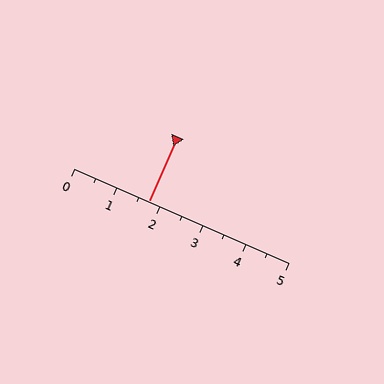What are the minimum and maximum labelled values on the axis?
The axis runs from 0 to 5.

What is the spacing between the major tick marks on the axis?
The major ticks are spaced 1 apart.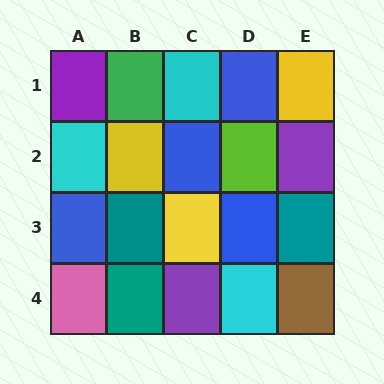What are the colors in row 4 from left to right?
Pink, teal, purple, cyan, brown.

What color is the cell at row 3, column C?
Yellow.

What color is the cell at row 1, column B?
Green.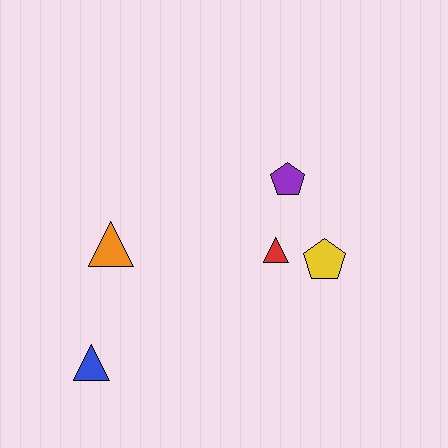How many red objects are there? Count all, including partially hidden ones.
There is 1 red object.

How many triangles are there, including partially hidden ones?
There are 3 triangles.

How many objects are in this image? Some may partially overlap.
There are 5 objects.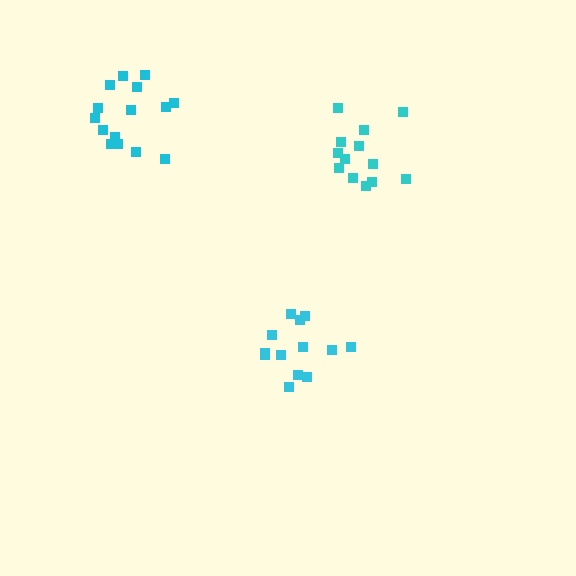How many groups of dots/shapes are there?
There are 3 groups.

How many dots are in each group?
Group 1: 15 dots, Group 2: 13 dots, Group 3: 13 dots (41 total).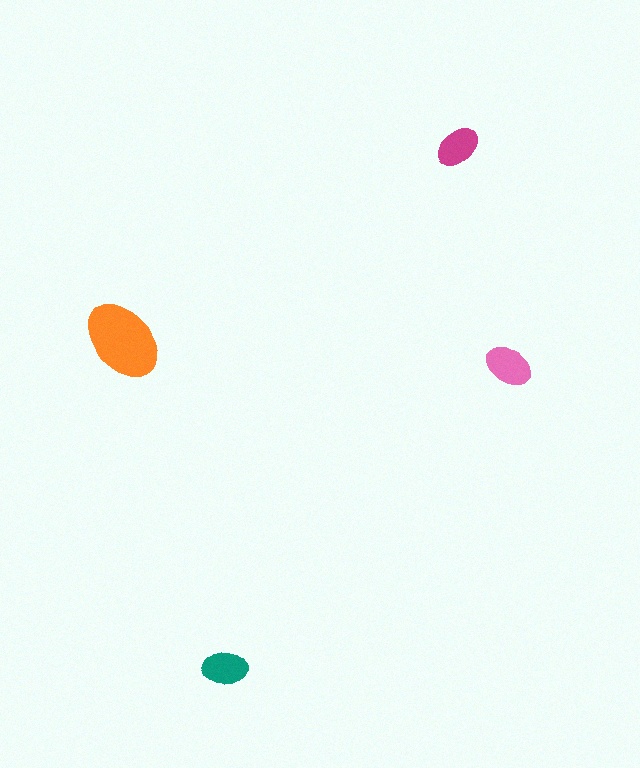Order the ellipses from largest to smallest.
the orange one, the pink one, the teal one, the magenta one.